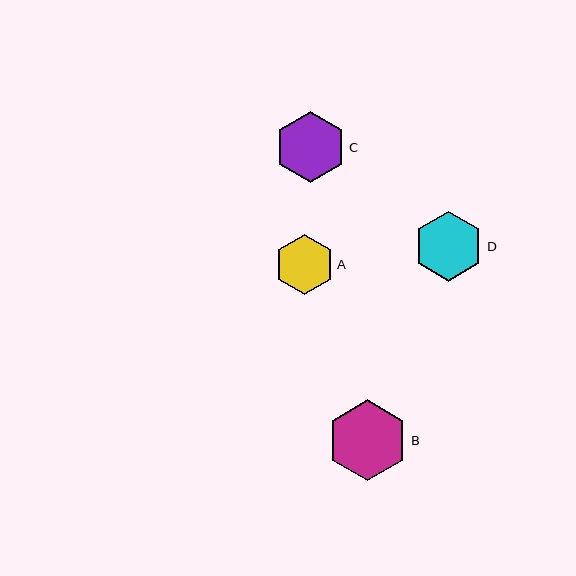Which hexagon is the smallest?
Hexagon A is the smallest with a size of approximately 60 pixels.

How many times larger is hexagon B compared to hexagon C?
Hexagon B is approximately 1.1 times the size of hexagon C.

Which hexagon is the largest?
Hexagon B is the largest with a size of approximately 81 pixels.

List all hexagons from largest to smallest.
From largest to smallest: B, C, D, A.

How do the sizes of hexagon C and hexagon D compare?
Hexagon C and hexagon D are approximately the same size.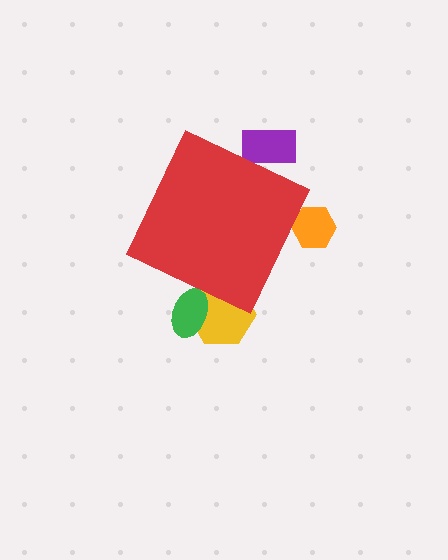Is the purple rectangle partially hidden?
Yes, the purple rectangle is partially hidden behind the red diamond.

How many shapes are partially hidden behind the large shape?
4 shapes are partially hidden.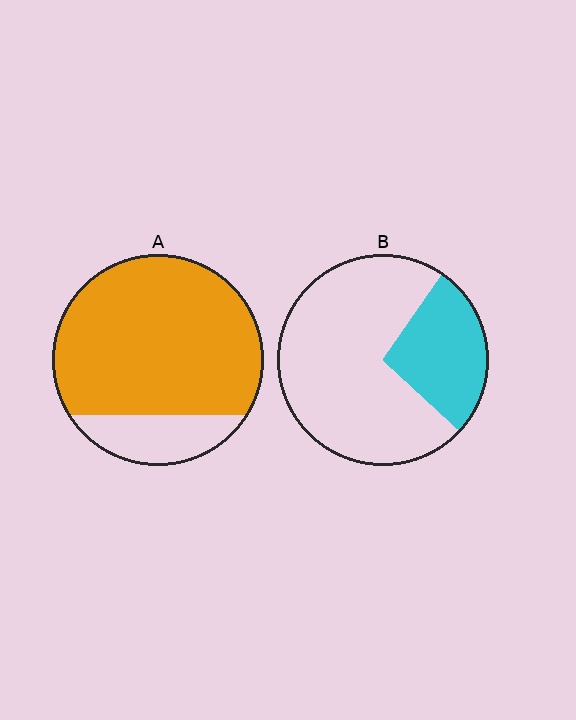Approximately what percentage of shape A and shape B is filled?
A is approximately 80% and B is approximately 30%.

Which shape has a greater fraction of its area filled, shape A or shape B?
Shape A.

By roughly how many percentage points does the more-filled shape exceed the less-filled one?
By roughly 55 percentage points (A over B).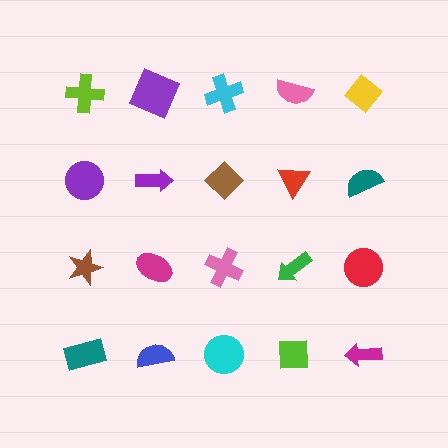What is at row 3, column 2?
A magenta ellipse.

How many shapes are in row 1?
5 shapes.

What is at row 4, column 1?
A teal rectangle.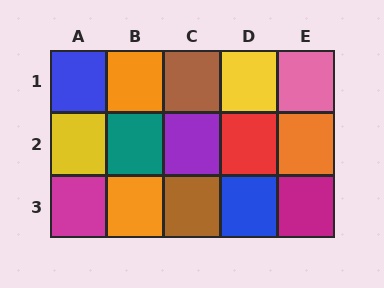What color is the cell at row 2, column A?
Yellow.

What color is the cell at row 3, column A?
Magenta.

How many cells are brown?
2 cells are brown.